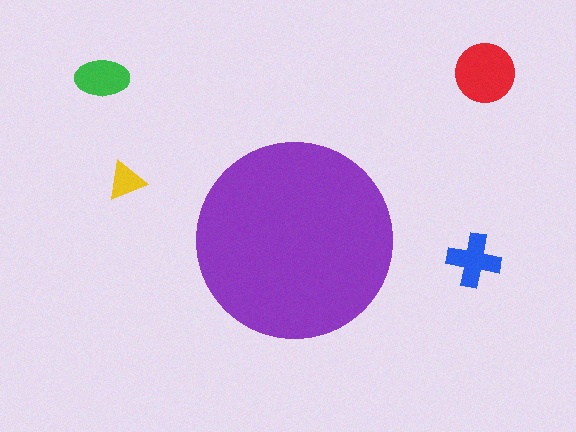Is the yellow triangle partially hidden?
No, the yellow triangle is fully visible.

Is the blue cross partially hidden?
No, the blue cross is fully visible.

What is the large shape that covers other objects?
A purple circle.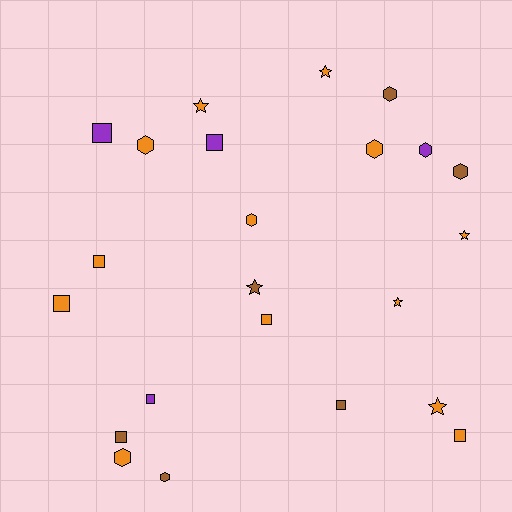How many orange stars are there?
There are 5 orange stars.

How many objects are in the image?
There are 23 objects.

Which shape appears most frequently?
Square, with 9 objects.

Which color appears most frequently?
Orange, with 13 objects.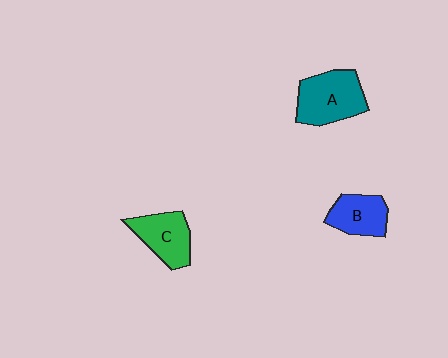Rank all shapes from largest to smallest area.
From largest to smallest: A (teal), C (green), B (blue).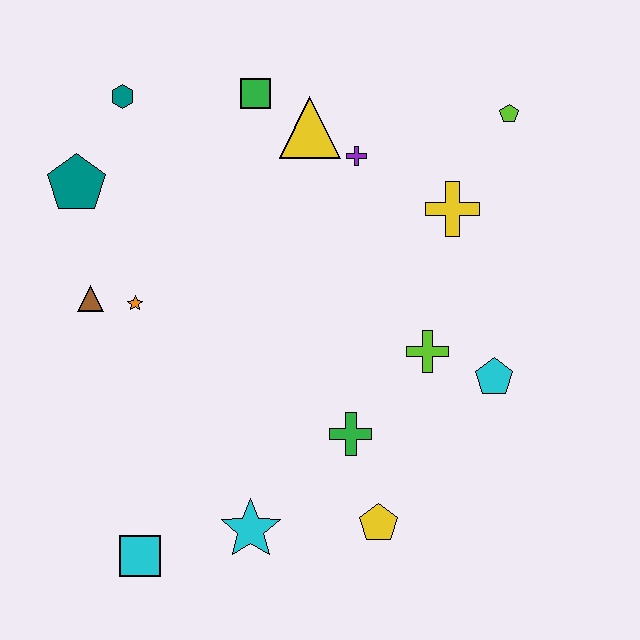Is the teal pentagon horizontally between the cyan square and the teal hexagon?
No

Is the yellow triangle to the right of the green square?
Yes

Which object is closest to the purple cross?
The yellow triangle is closest to the purple cross.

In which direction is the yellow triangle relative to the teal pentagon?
The yellow triangle is to the right of the teal pentagon.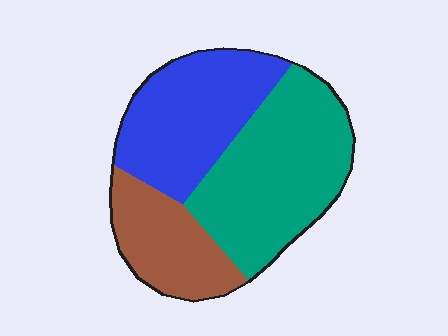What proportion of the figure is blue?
Blue covers roughly 35% of the figure.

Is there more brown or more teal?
Teal.